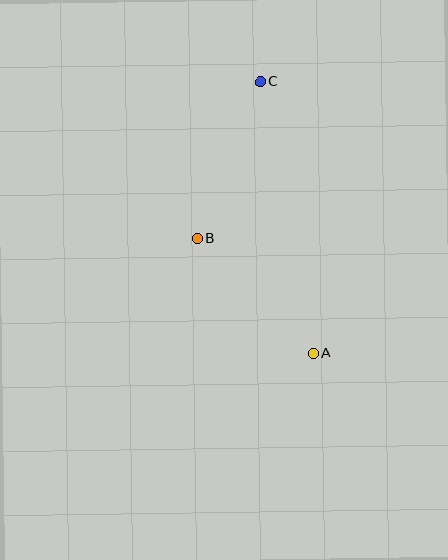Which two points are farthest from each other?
Points A and C are farthest from each other.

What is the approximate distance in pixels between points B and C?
The distance between B and C is approximately 169 pixels.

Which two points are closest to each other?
Points A and B are closest to each other.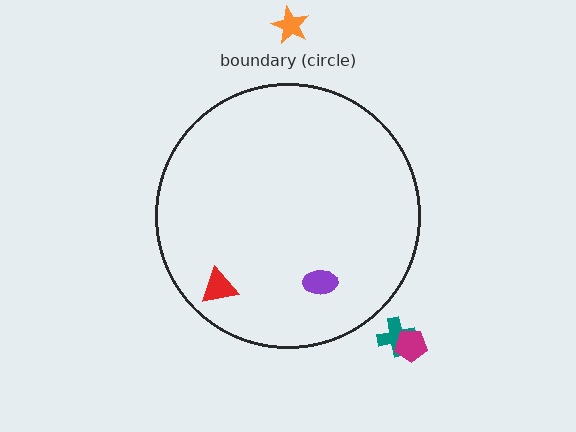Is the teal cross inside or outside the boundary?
Outside.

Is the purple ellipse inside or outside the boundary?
Inside.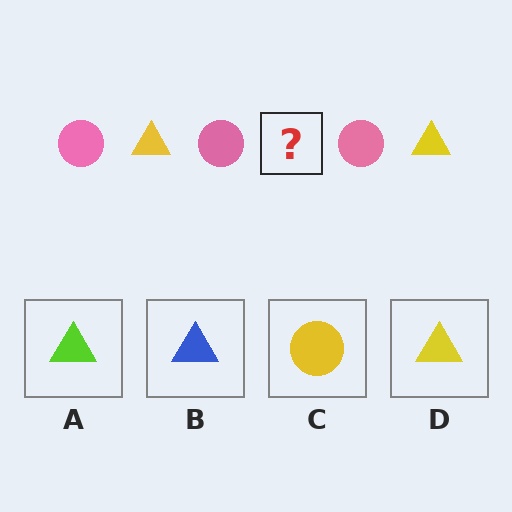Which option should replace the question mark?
Option D.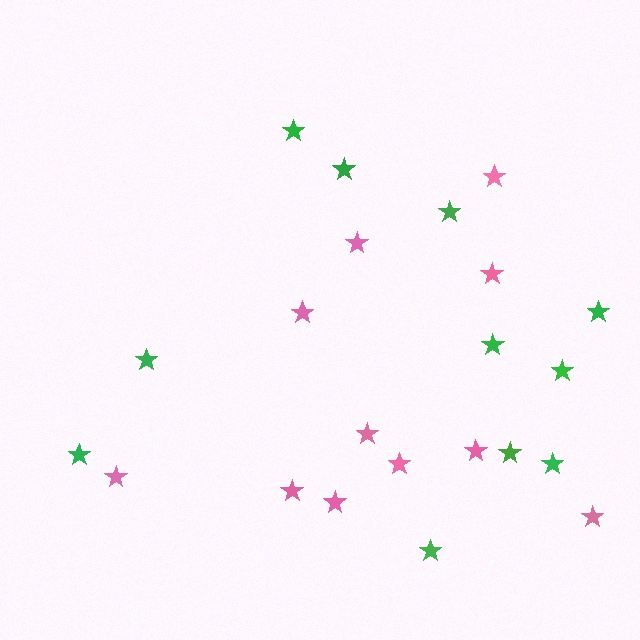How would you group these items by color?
There are 2 groups: one group of pink stars (11) and one group of green stars (11).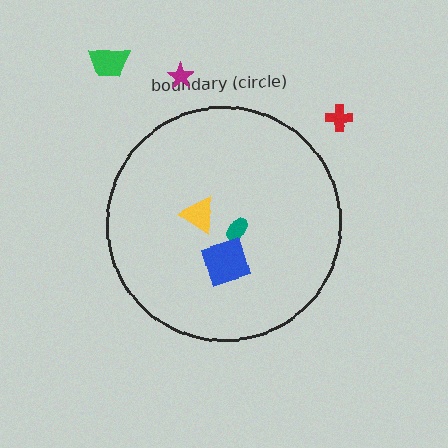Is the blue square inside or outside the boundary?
Inside.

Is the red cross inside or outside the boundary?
Outside.